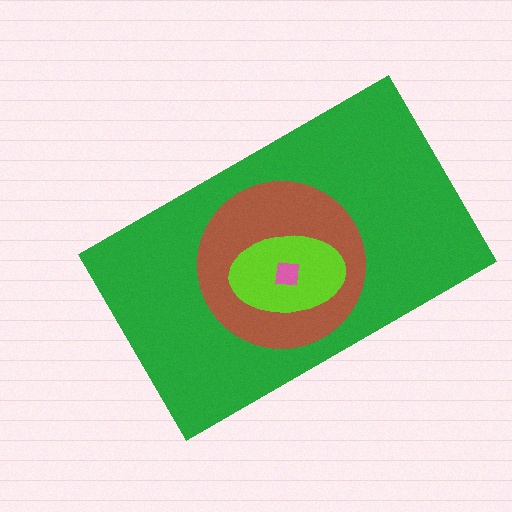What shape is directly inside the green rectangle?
The brown circle.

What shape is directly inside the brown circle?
The lime ellipse.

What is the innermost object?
The pink square.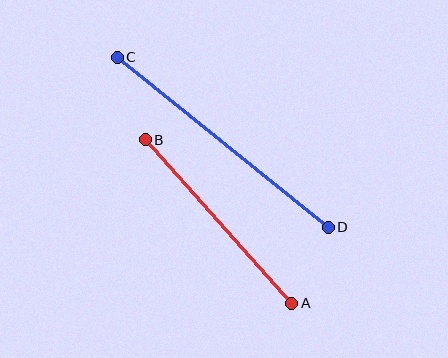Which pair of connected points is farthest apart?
Points C and D are farthest apart.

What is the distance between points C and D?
The distance is approximately 271 pixels.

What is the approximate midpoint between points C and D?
The midpoint is at approximately (223, 142) pixels.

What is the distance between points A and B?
The distance is approximately 220 pixels.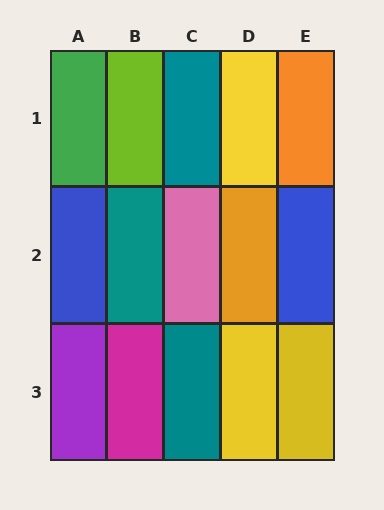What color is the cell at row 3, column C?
Teal.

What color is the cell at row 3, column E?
Yellow.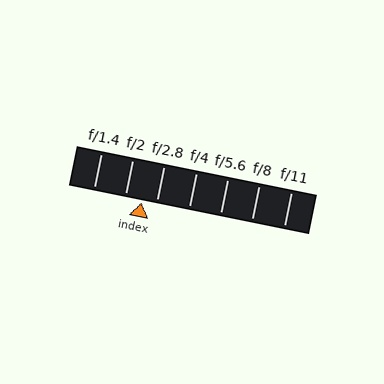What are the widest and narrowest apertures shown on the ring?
The widest aperture shown is f/1.4 and the narrowest is f/11.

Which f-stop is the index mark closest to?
The index mark is closest to f/2.8.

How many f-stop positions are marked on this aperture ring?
There are 7 f-stop positions marked.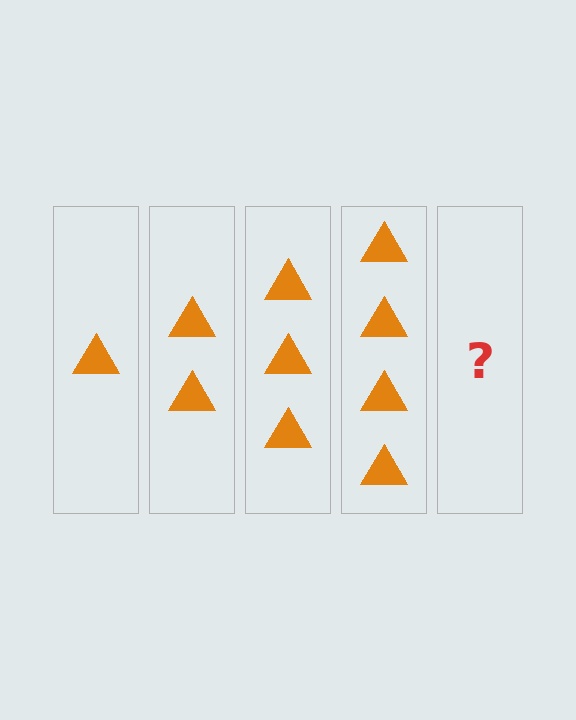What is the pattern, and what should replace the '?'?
The pattern is that each step adds one more triangle. The '?' should be 5 triangles.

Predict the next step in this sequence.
The next step is 5 triangles.